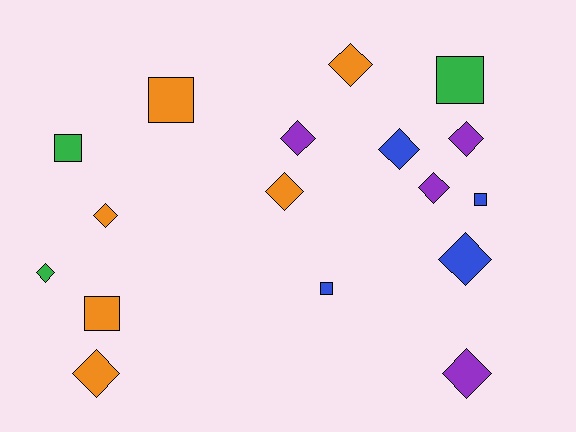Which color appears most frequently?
Orange, with 6 objects.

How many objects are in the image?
There are 17 objects.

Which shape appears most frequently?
Diamond, with 11 objects.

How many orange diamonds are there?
There are 4 orange diamonds.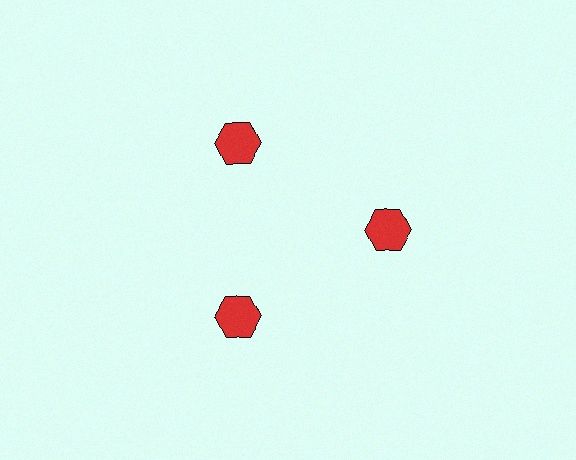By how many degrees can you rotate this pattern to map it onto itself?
The pattern maps onto itself every 120 degrees of rotation.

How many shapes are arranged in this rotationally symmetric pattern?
There are 3 shapes, arranged in 3 groups of 1.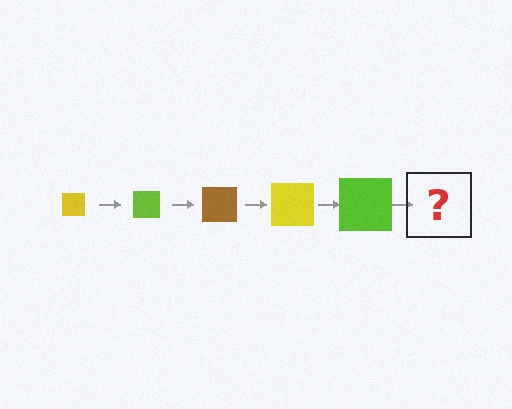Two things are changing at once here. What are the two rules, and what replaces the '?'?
The two rules are that the square grows larger each step and the color cycles through yellow, lime, and brown. The '?' should be a brown square, larger than the previous one.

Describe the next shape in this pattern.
It should be a brown square, larger than the previous one.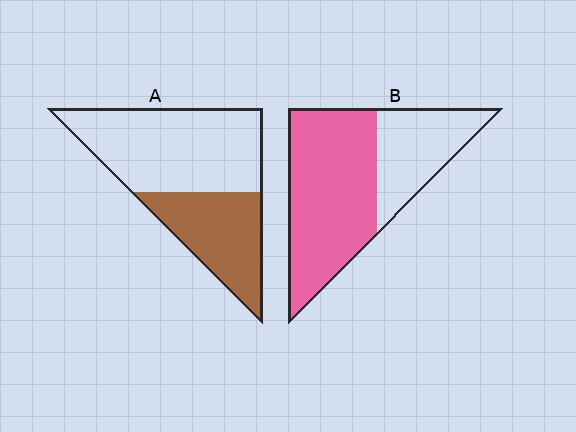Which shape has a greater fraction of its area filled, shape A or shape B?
Shape B.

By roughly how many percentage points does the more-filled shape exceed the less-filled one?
By roughly 30 percentage points (B over A).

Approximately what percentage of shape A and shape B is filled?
A is approximately 35% and B is approximately 65%.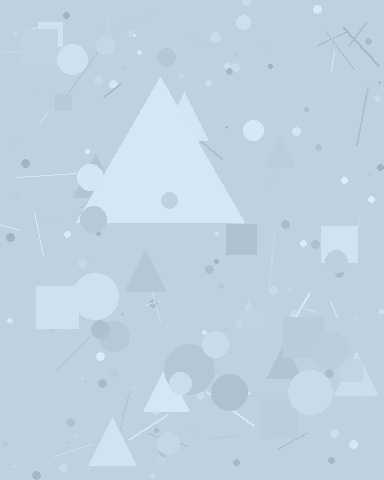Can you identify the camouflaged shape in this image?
The camouflaged shape is a triangle.